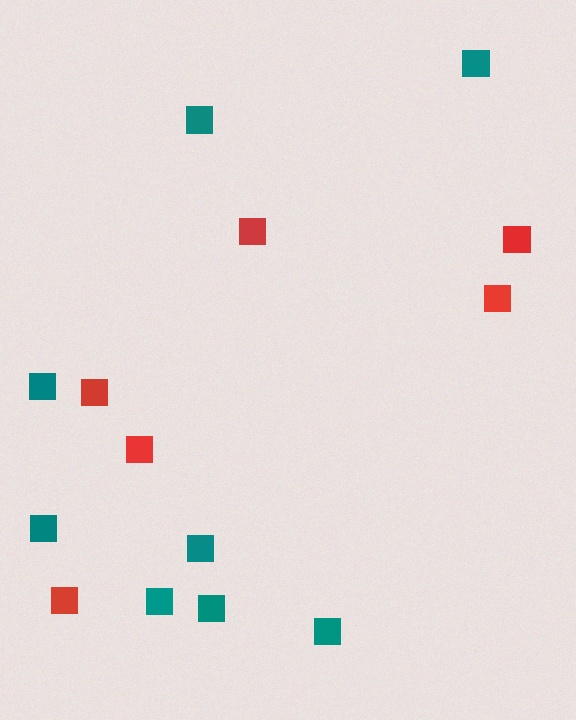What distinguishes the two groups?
There are 2 groups: one group of red squares (6) and one group of teal squares (8).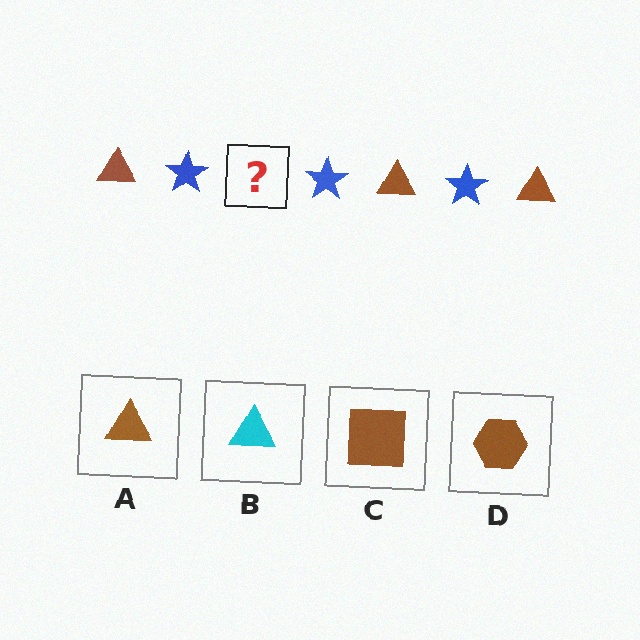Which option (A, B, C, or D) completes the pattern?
A.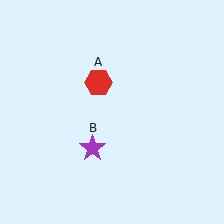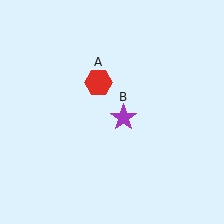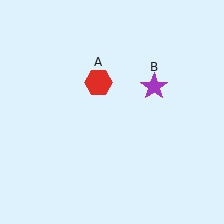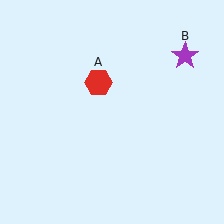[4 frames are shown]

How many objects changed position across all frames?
1 object changed position: purple star (object B).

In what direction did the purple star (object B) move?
The purple star (object B) moved up and to the right.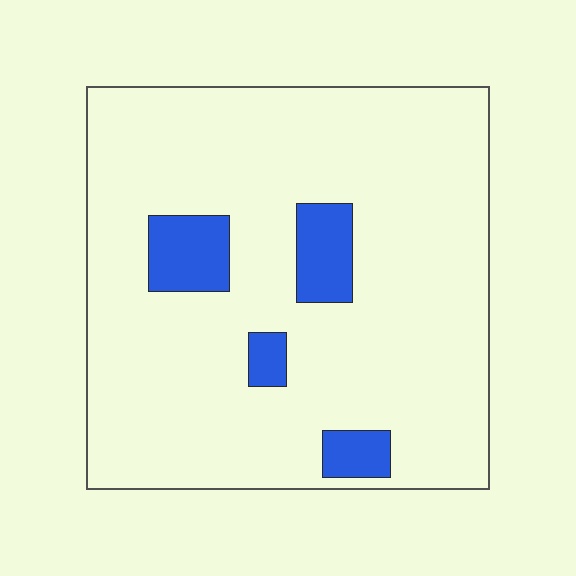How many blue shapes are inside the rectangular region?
4.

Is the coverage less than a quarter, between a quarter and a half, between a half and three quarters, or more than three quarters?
Less than a quarter.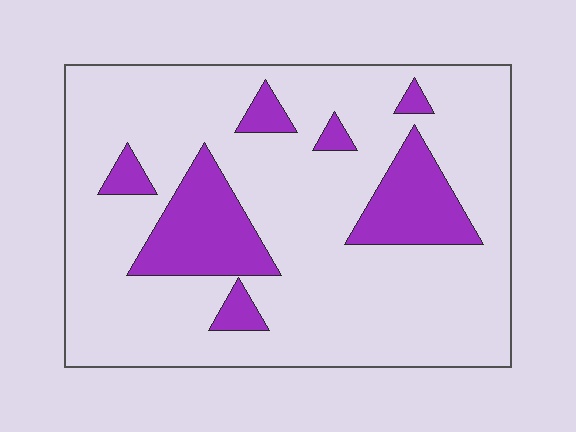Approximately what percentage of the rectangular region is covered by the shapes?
Approximately 20%.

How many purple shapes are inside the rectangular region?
7.